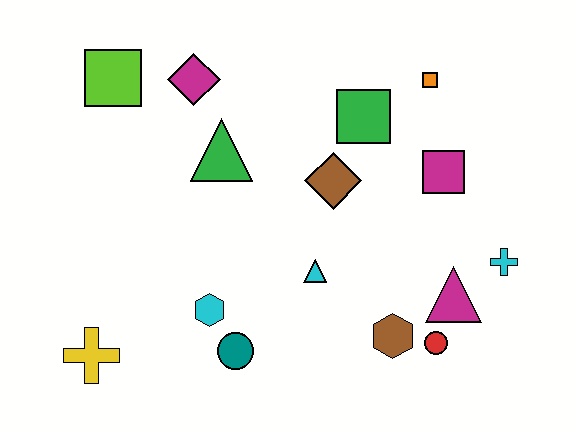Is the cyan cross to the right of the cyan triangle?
Yes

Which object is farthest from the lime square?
The cyan cross is farthest from the lime square.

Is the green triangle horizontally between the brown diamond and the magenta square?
No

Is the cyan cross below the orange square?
Yes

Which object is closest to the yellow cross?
The cyan hexagon is closest to the yellow cross.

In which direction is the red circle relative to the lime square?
The red circle is to the right of the lime square.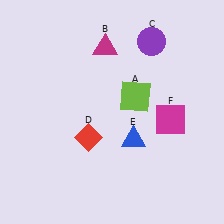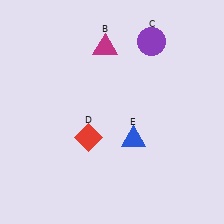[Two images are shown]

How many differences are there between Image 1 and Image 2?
There are 2 differences between the two images.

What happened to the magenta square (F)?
The magenta square (F) was removed in Image 2. It was in the bottom-right area of Image 1.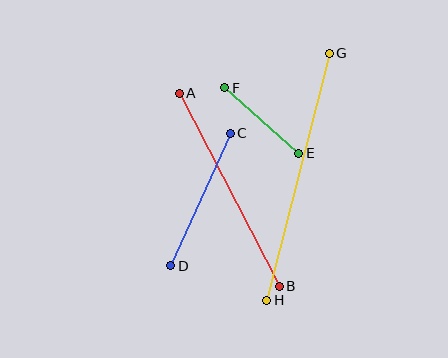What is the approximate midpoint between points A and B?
The midpoint is at approximately (229, 190) pixels.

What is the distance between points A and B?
The distance is approximately 217 pixels.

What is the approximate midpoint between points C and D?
The midpoint is at approximately (200, 200) pixels.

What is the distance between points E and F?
The distance is approximately 99 pixels.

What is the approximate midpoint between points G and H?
The midpoint is at approximately (298, 177) pixels.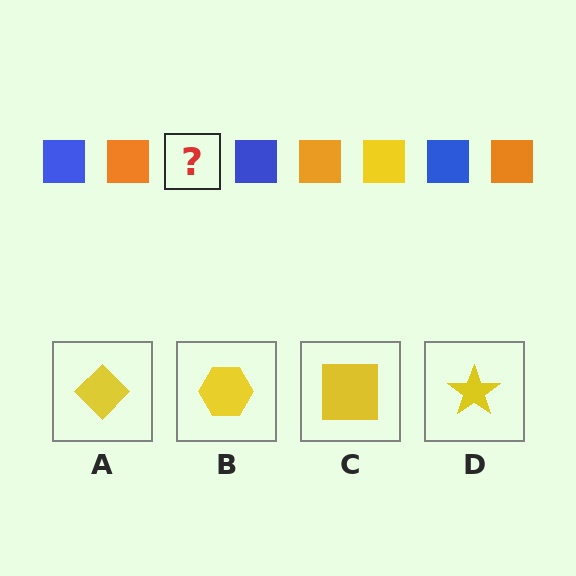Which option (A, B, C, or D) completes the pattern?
C.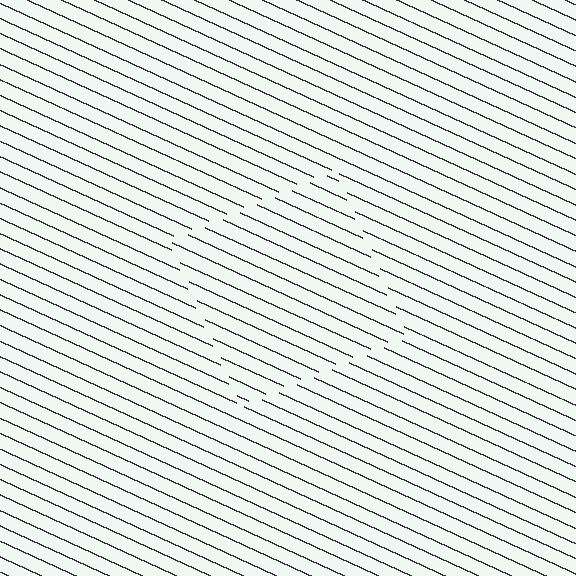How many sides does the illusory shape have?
4 sides — the line-ends trace a square.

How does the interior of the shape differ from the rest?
The interior of the shape contains the same grating, shifted by half a period — the contour is defined by the phase discontinuity where line-ends from the inner and outer gratings abut.